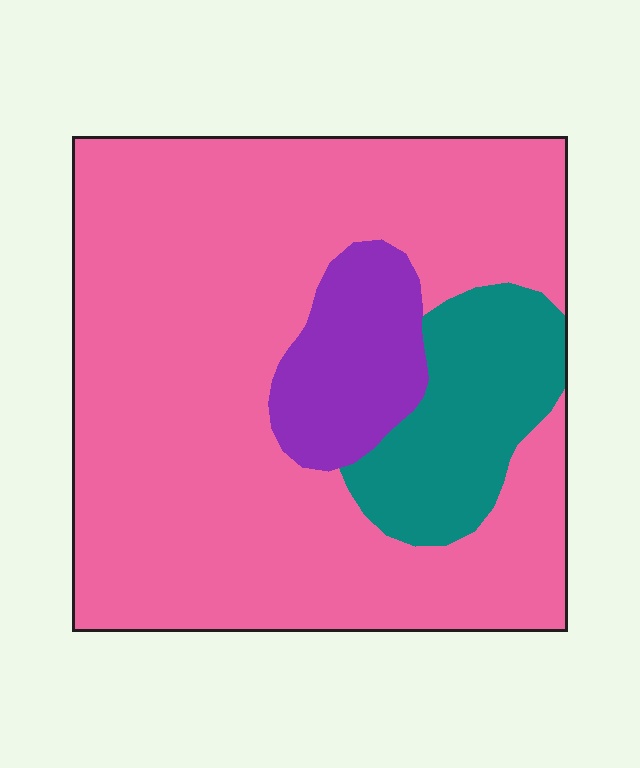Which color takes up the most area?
Pink, at roughly 75%.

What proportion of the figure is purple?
Purple covers roughly 10% of the figure.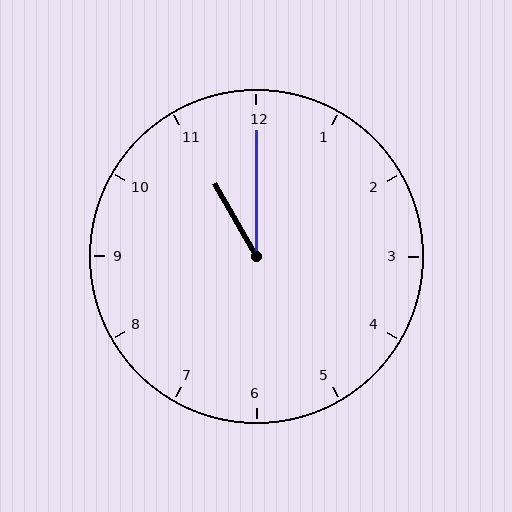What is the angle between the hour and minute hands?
Approximately 30 degrees.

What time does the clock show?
11:00.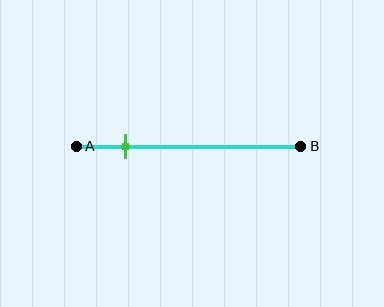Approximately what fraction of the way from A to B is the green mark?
The green mark is approximately 20% of the way from A to B.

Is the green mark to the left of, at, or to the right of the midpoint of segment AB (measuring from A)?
The green mark is to the left of the midpoint of segment AB.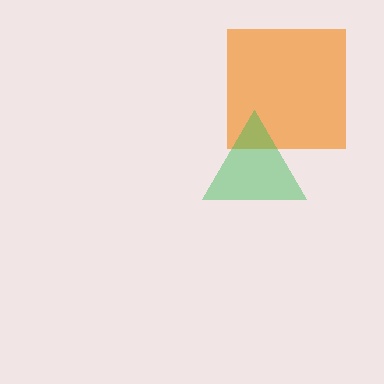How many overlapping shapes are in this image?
There are 2 overlapping shapes in the image.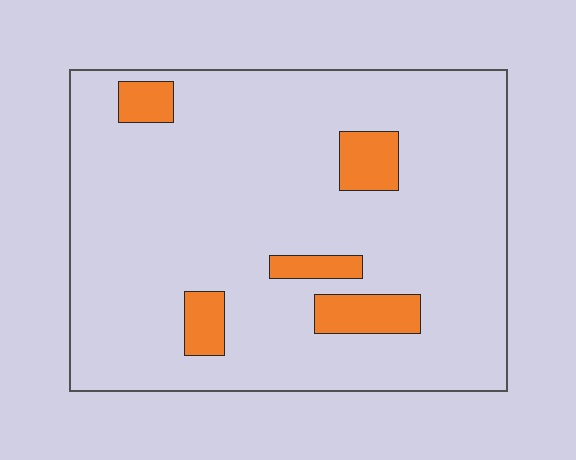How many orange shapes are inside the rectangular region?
5.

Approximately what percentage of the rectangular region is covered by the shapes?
Approximately 10%.